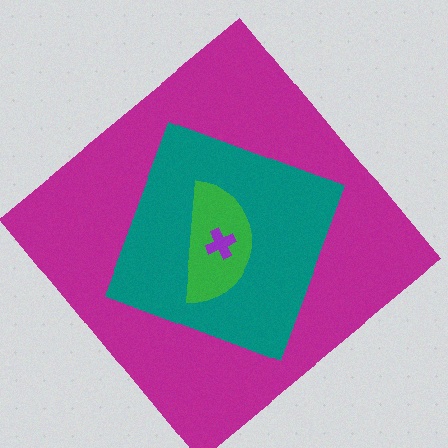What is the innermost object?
The purple cross.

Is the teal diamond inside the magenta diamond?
Yes.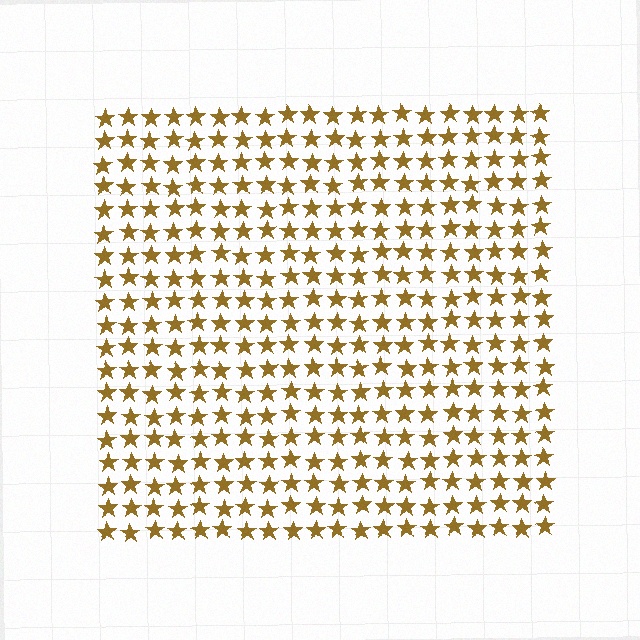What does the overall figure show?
The overall figure shows a square.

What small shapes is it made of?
It is made of small stars.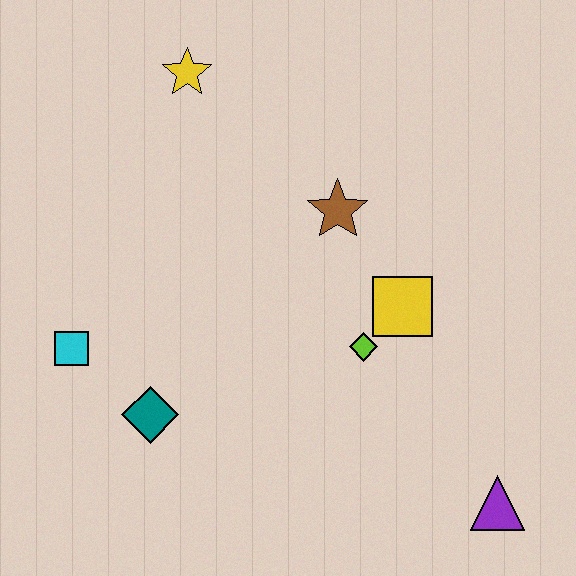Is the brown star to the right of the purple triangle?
No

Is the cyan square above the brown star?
No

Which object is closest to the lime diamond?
The yellow square is closest to the lime diamond.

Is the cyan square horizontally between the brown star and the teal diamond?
No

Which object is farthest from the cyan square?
The purple triangle is farthest from the cyan square.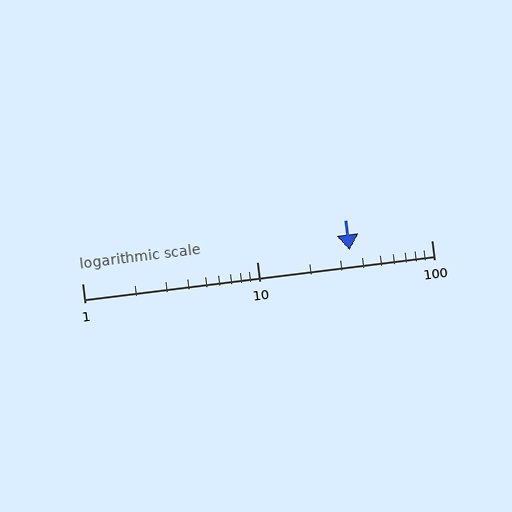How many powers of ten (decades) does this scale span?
The scale spans 2 decades, from 1 to 100.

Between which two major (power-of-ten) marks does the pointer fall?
The pointer is between 10 and 100.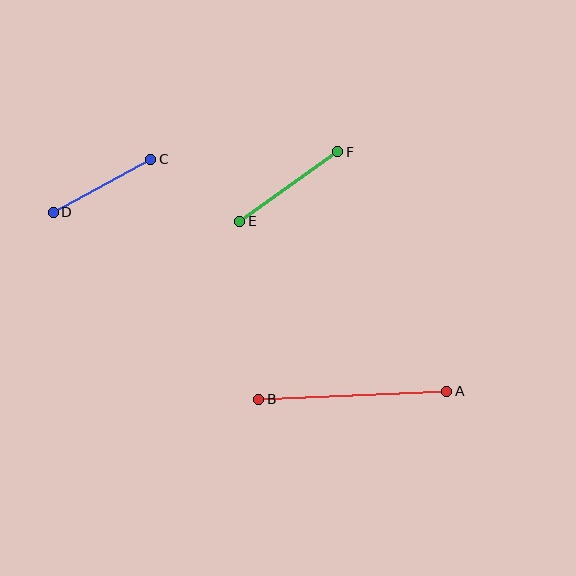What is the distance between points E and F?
The distance is approximately 120 pixels.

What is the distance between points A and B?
The distance is approximately 189 pixels.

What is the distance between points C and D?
The distance is approximately 111 pixels.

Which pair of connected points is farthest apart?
Points A and B are farthest apart.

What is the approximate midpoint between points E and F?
The midpoint is at approximately (289, 186) pixels.